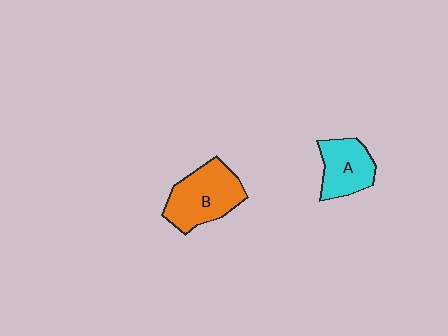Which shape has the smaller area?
Shape A (cyan).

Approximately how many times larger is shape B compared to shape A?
Approximately 1.4 times.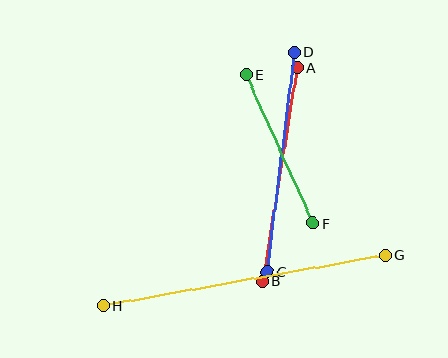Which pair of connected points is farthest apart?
Points G and H are farthest apart.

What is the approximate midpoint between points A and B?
The midpoint is at approximately (280, 174) pixels.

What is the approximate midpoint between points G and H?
The midpoint is at approximately (244, 280) pixels.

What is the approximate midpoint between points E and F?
The midpoint is at approximately (280, 149) pixels.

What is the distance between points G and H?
The distance is approximately 286 pixels.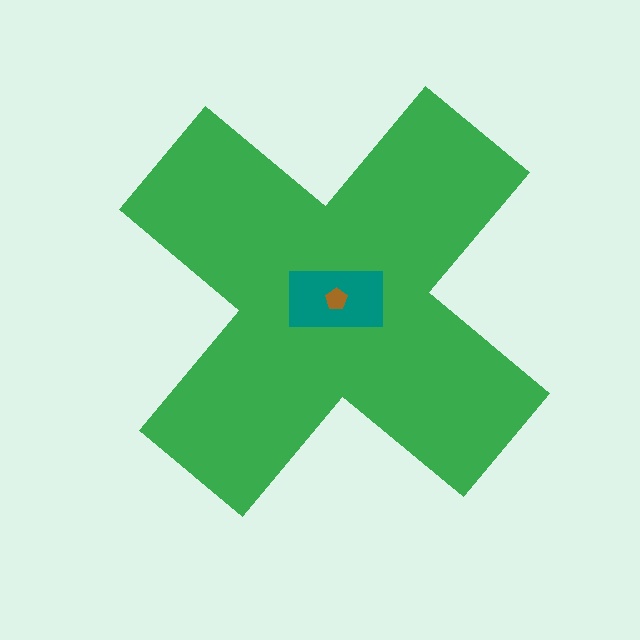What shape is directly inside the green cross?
The teal rectangle.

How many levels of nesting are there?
3.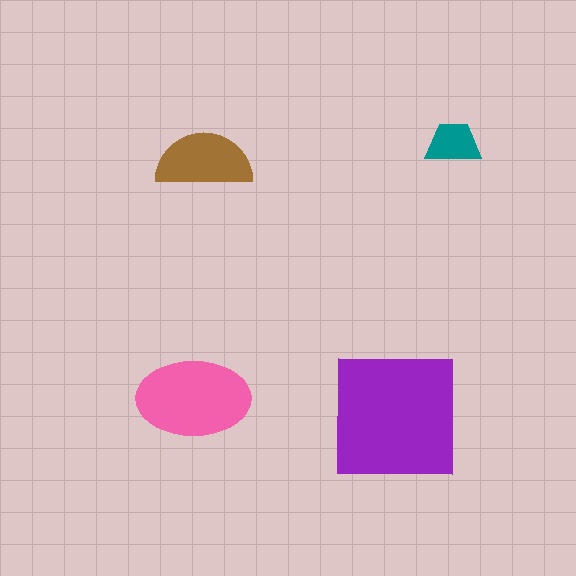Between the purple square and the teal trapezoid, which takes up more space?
The purple square.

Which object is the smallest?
The teal trapezoid.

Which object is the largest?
The purple square.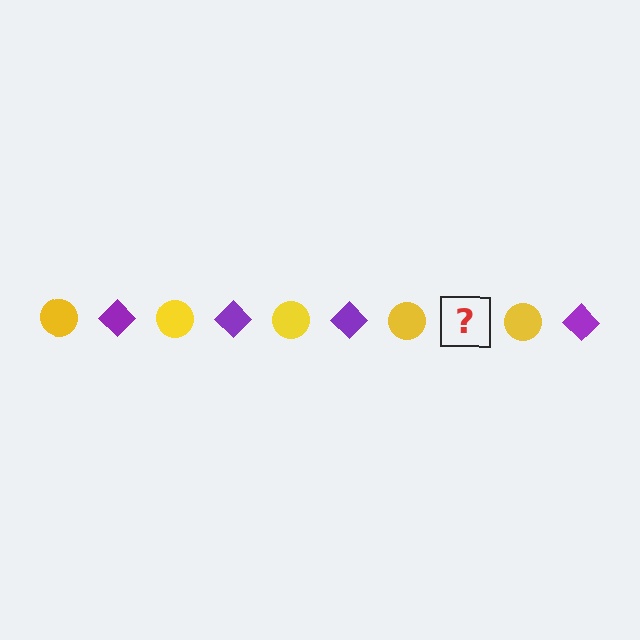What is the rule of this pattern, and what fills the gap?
The rule is that the pattern alternates between yellow circle and purple diamond. The gap should be filled with a purple diamond.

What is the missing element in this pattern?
The missing element is a purple diamond.